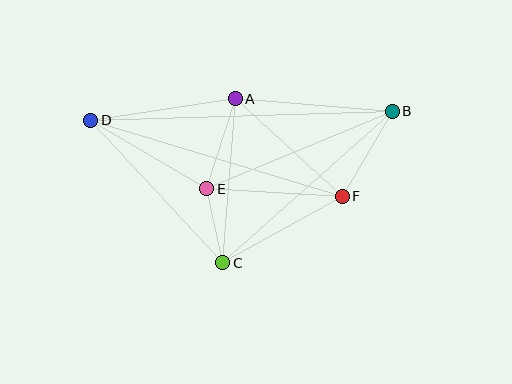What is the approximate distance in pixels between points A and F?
The distance between A and F is approximately 145 pixels.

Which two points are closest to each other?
Points C and E are closest to each other.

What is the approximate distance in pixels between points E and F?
The distance between E and F is approximately 136 pixels.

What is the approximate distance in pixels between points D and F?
The distance between D and F is approximately 263 pixels.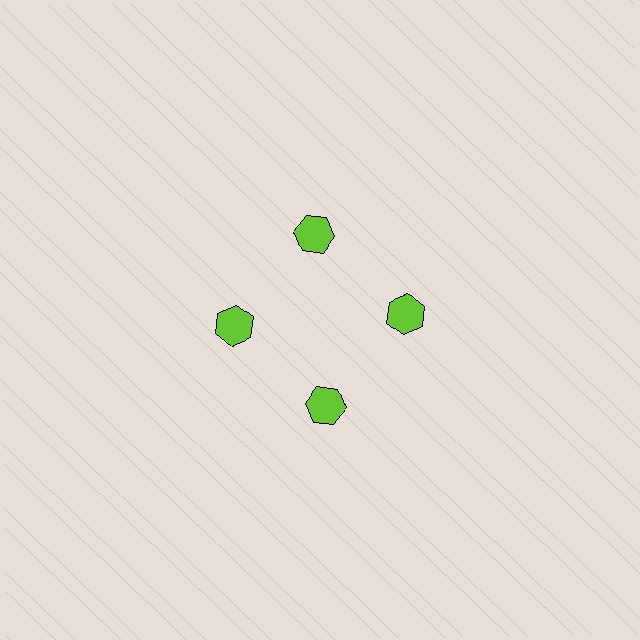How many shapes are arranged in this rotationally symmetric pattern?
There are 4 shapes, arranged in 4 groups of 1.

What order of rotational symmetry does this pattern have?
This pattern has 4-fold rotational symmetry.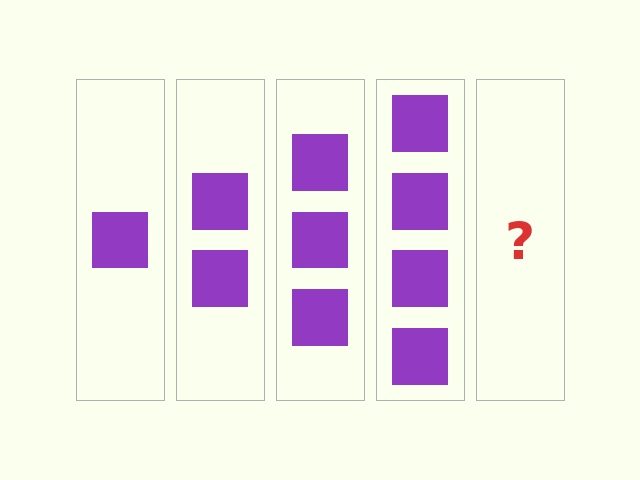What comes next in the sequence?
The next element should be 5 squares.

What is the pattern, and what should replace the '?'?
The pattern is that each step adds one more square. The '?' should be 5 squares.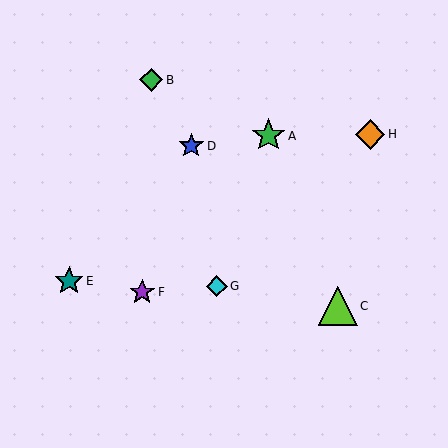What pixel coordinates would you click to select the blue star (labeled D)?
Click at (191, 146) to select the blue star D.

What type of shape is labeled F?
Shape F is a purple star.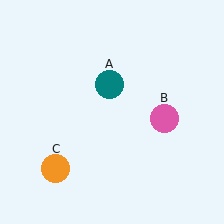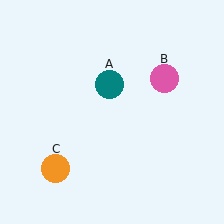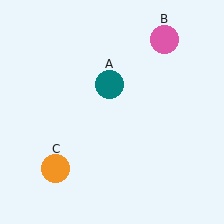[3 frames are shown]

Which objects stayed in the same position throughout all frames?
Teal circle (object A) and orange circle (object C) remained stationary.